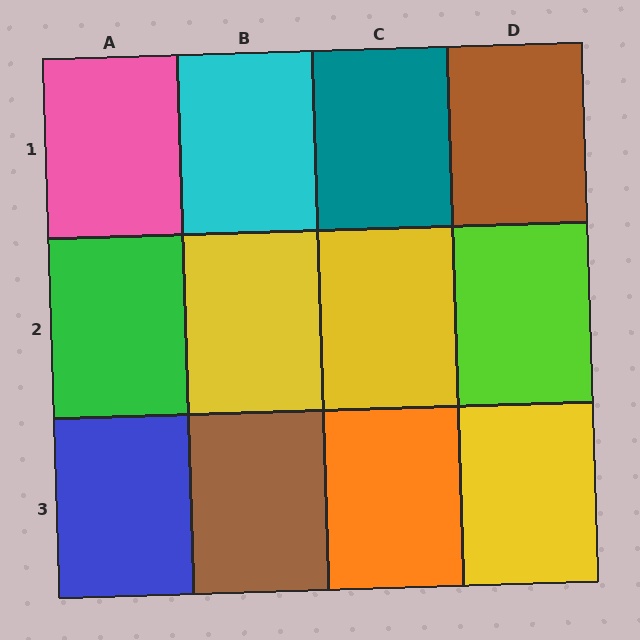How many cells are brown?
2 cells are brown.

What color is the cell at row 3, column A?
Blue.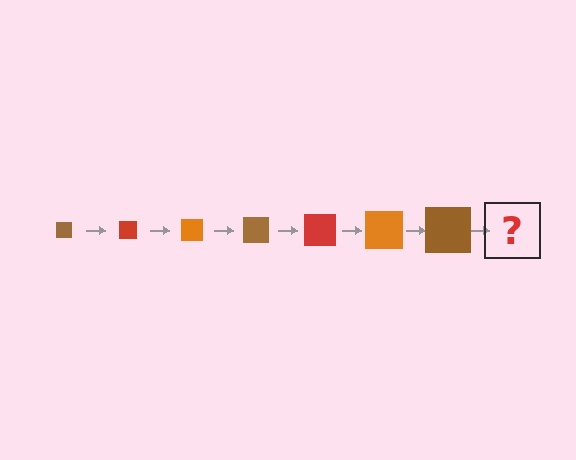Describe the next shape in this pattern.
It should be a red square, larger than the previous one.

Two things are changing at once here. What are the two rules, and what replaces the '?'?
The two rules are that the square grows larger each step and the color cycles through brown, red, and orange. The '?' should be a red square, larger than the previous one.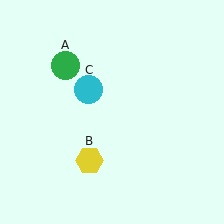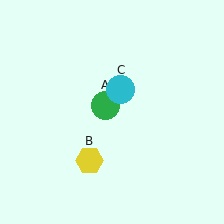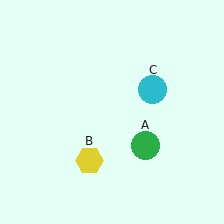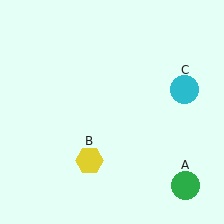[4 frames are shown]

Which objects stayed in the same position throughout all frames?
Yellow hexagon (object B) remained stationary.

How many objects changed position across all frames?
2 objects changed position: green circle (object A), cyan circle (object C).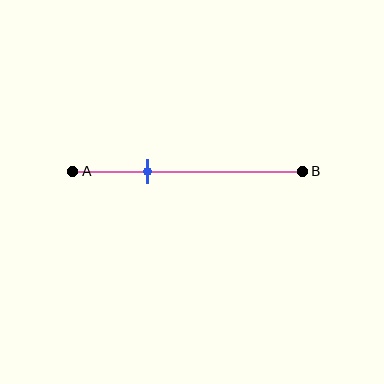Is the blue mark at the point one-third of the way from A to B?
Yes, the mark is approximately at the one-third point.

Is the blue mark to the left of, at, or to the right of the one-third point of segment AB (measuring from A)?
The blue mark is approximately at the one-third point of segment AB.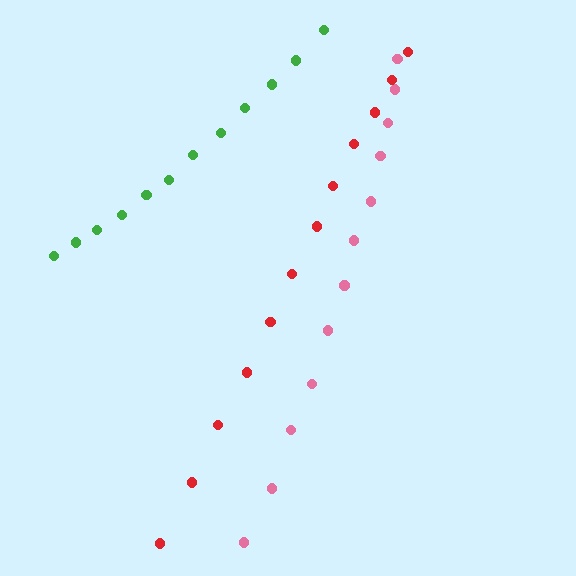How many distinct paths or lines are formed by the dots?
There are 3 distinct paths.